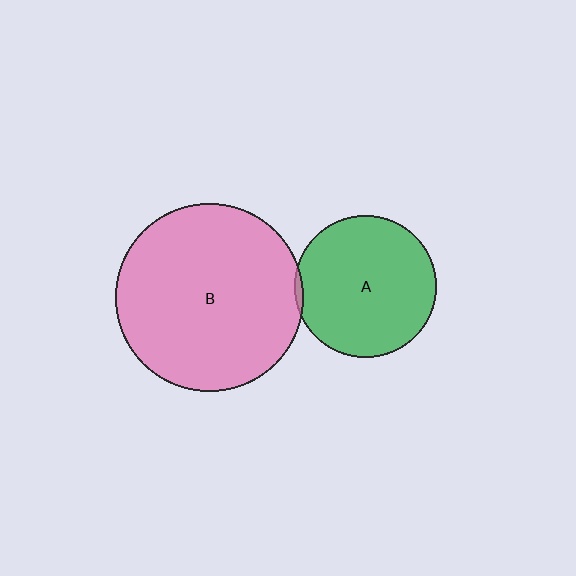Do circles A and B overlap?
Yes.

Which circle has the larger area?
Circle B (pink).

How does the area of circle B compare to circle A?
Approximately 1.7 times.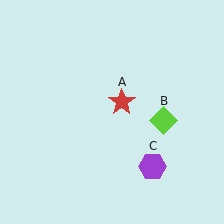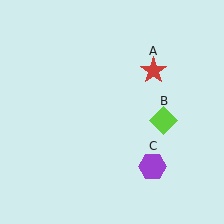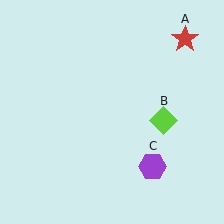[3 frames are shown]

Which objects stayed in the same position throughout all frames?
Lime diamond (object B) and purple hexagon (object C) remained stationary.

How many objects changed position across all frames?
1 object changed position: red star (object A).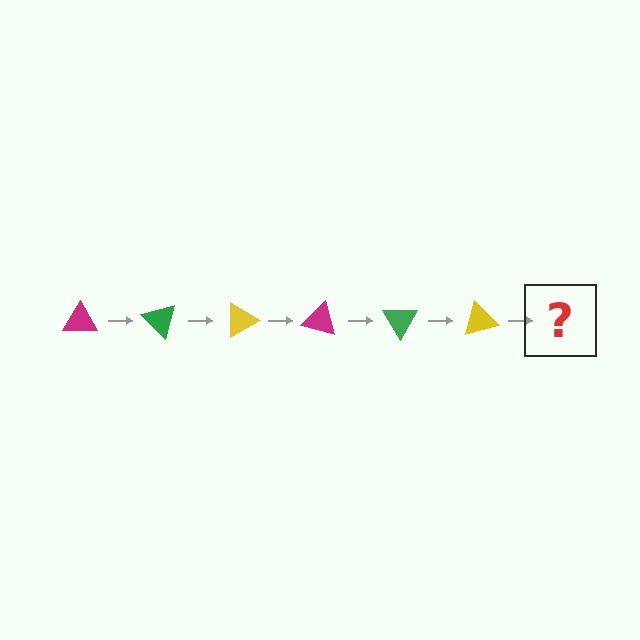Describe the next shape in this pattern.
It should be a magenta triangle, rotated 270 degrees from the start.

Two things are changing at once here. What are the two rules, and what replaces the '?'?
The two rules are that it rotates 45 degrees each step and the color cycles through magenta, green, and yellow. The '?' should be a magenta triangle, rotated 270 degrees from the start.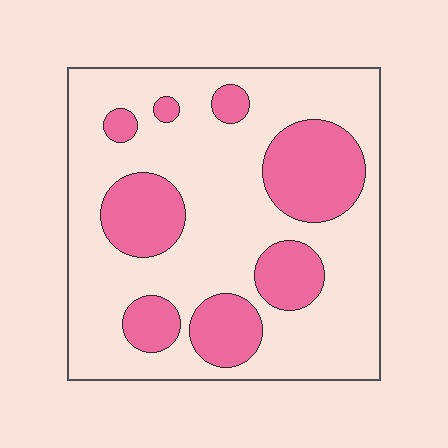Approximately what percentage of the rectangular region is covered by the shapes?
Approximately 30%.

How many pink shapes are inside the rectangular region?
8.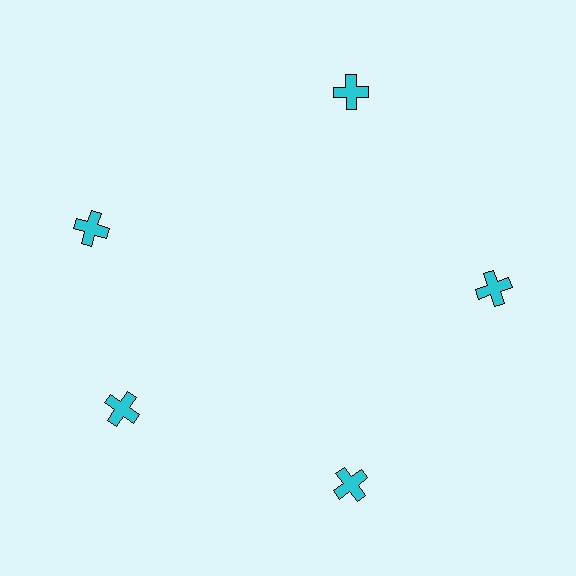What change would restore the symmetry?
The symmetry would be restored by rotating it back into even spacing with its neighbors so that all 5 crosses sit at equal angles and equal distance from the center.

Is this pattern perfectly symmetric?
No. The 5 cyan crosses are arranged in a ring, but one element near the 10 o'clock position is rotated out of alignment along the ring, breaking the 5-fold rotational symmetry.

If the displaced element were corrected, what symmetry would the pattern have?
It would have 5-fold rotational symmetry — the pattern would map onto itself every 72 degrees.